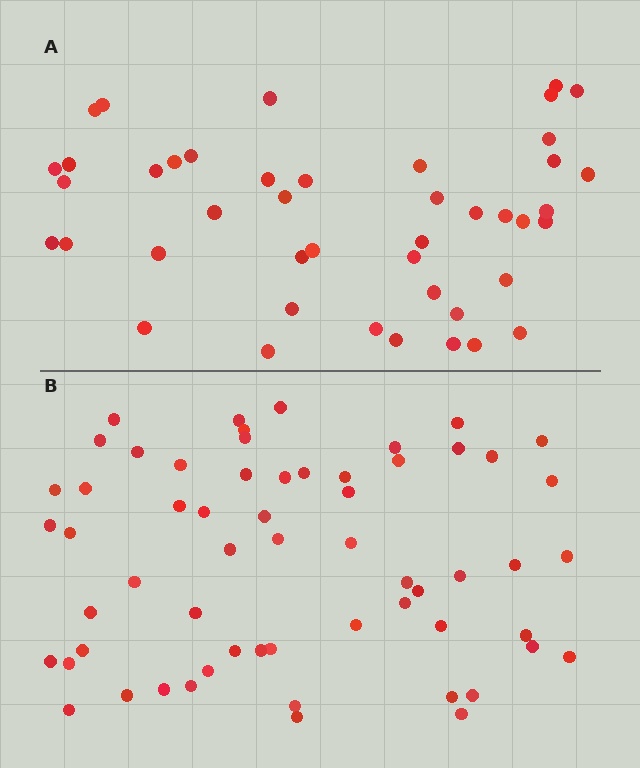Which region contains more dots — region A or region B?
Region B (the bottom region) has more dots.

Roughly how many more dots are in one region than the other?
Region B has approximately 15 more dots than region A.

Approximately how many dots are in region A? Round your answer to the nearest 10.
About 40 dots. (The exact count is 44, which rounds to 40.)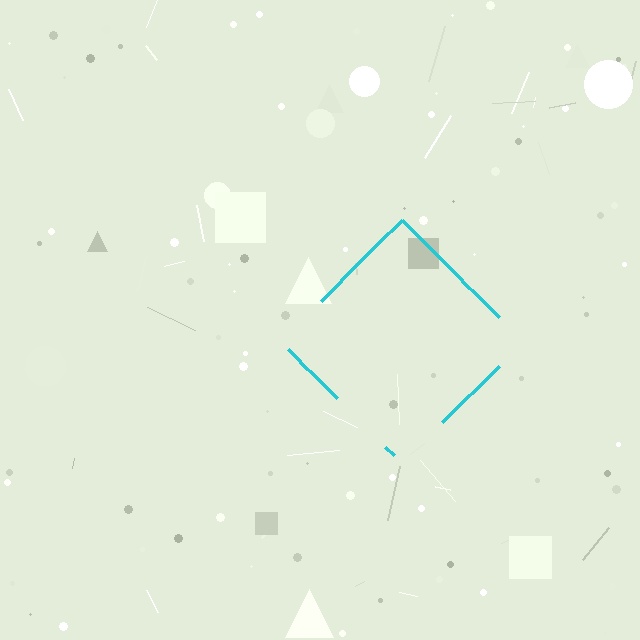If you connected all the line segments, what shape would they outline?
They would outline a diamond.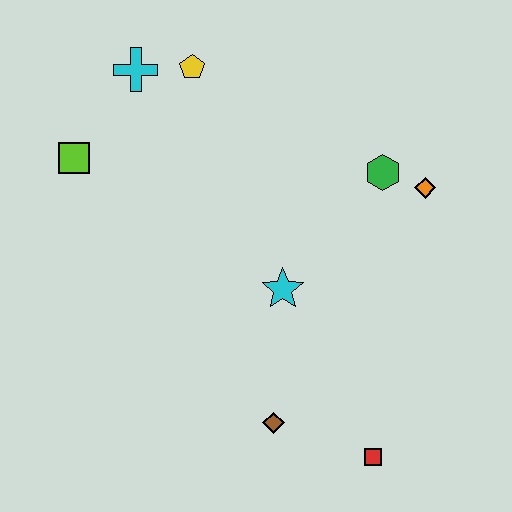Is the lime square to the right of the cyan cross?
No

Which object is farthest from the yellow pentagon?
The red square is farthest from the yellow pentagon.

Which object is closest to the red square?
The brown diamond is closest to the red square.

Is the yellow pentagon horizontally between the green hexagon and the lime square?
Yes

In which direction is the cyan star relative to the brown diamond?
The cyan star is above the brown diamond.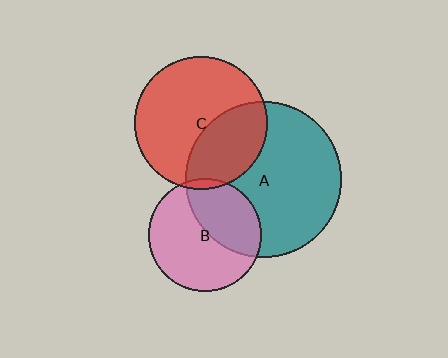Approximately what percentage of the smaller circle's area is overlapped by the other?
Approximately 35%.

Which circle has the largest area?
Circle A (teal).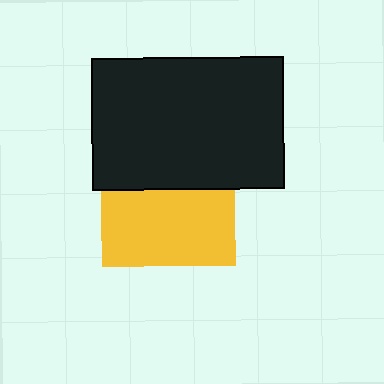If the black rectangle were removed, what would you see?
You would see the complete yellow square.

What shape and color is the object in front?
The object in front is a black rectangle.